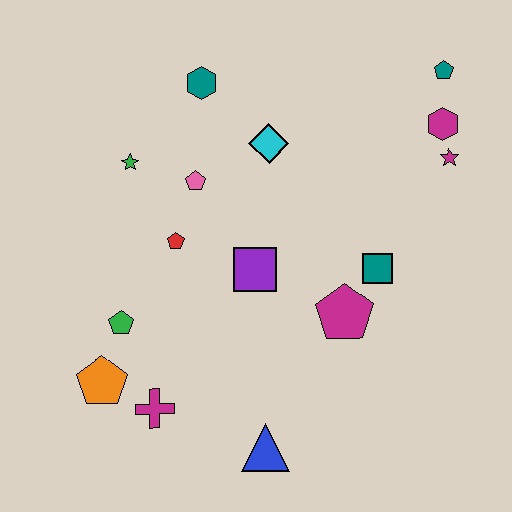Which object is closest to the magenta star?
The magenta hexagon is closest to the magenta star.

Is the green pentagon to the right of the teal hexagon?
No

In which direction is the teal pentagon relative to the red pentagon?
The teal pentagon is to the right of the red pentagon.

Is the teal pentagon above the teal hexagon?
Yes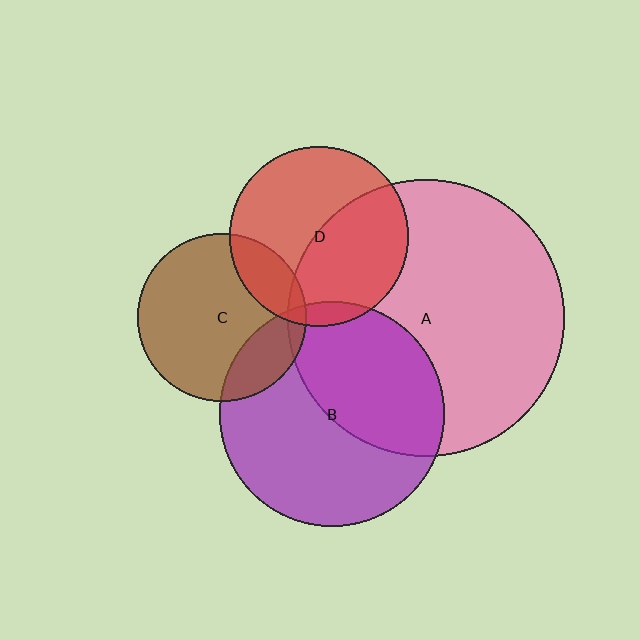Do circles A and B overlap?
Yes.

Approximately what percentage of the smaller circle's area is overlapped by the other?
Approximately 45%.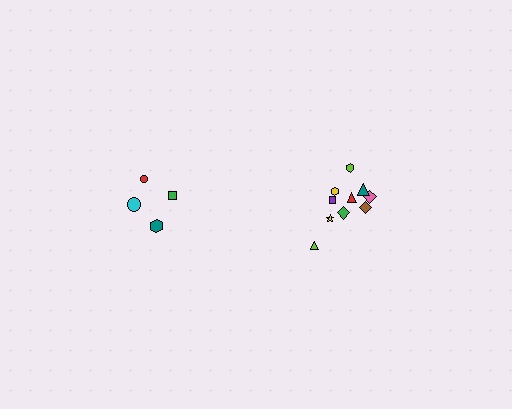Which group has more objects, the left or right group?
The right group.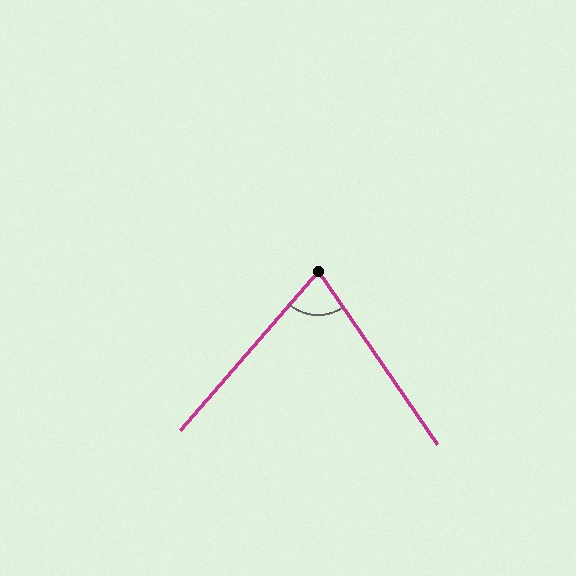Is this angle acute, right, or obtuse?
It is acute.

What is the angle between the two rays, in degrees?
Approximately 76 degrees.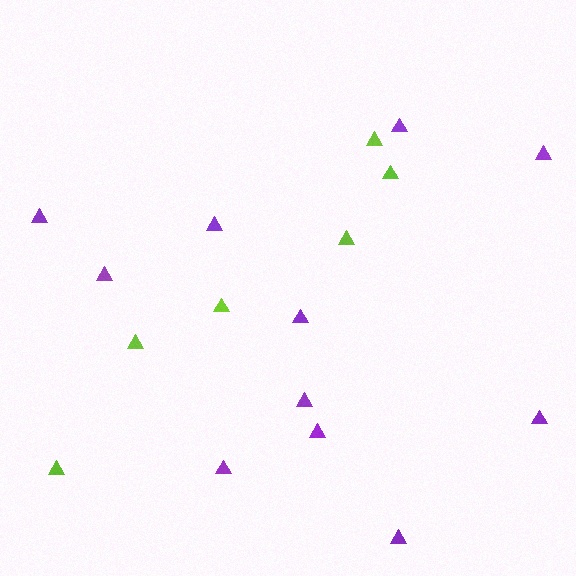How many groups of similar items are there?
There are 2 groups: one group of lime triangles (6) and one group of purple triangles (11).